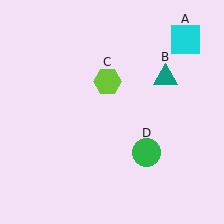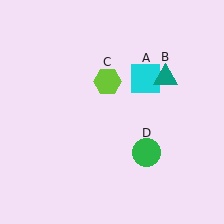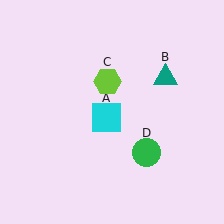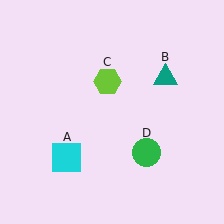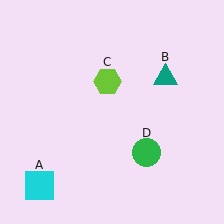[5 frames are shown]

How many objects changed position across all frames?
1 object changed position: cyan square (object A).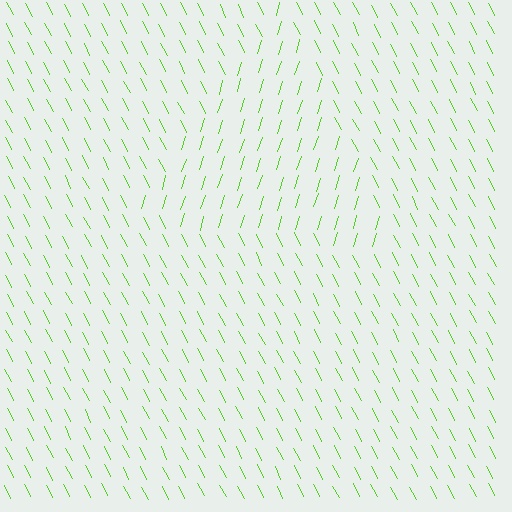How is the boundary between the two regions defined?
The boundary is defined purely by a change in line orientation (approximately 45 degrees difference). All lines are the same color and thickness.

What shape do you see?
I see a triangle.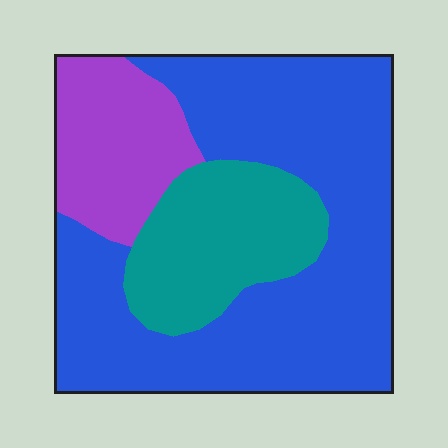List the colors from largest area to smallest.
From largest to smallest: blue, teal, purple.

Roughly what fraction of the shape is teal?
Teal covers 21% of the shape.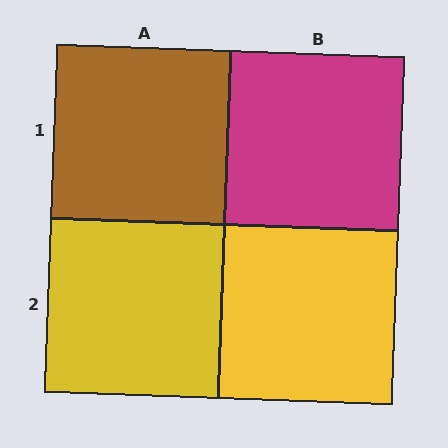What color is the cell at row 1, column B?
Magenta.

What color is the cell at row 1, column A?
Brown.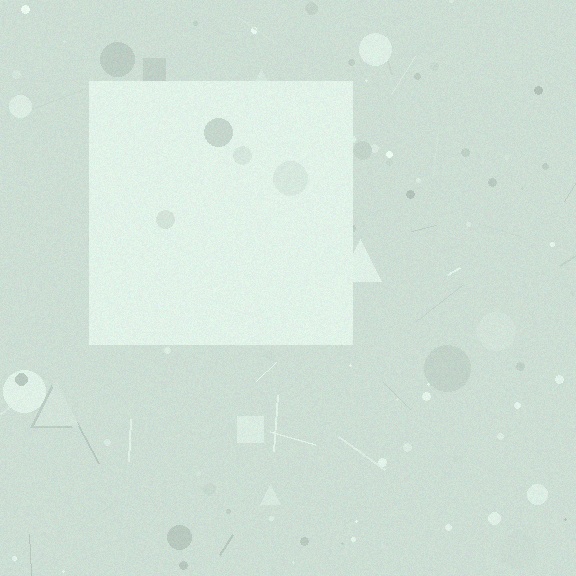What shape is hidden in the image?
A square is hidden in the image.